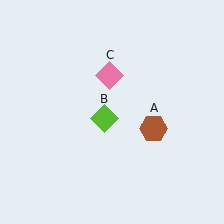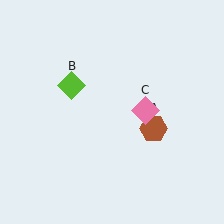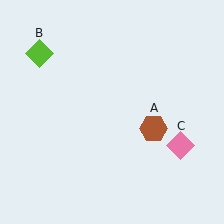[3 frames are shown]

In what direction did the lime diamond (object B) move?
The lime diamond (object B) moved up and to the left.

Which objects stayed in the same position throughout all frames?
Brown hexagon (object A) remained stationary.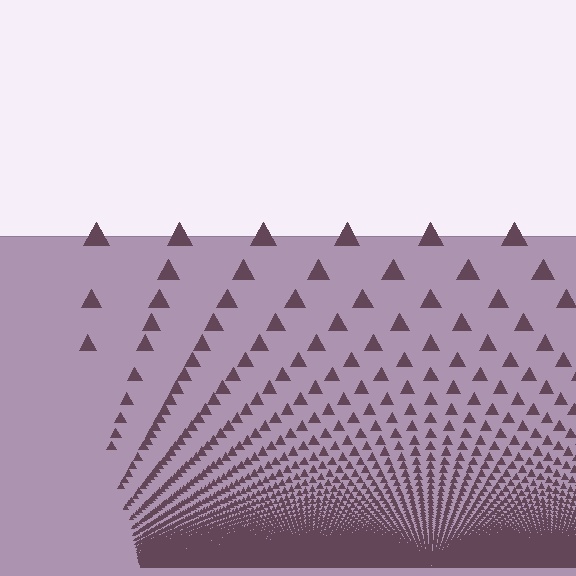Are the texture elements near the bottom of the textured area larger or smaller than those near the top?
Smaller. The gradient is inverted — elements near the bottom are smaller and denser.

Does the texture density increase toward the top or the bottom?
Density increases toward the bottom.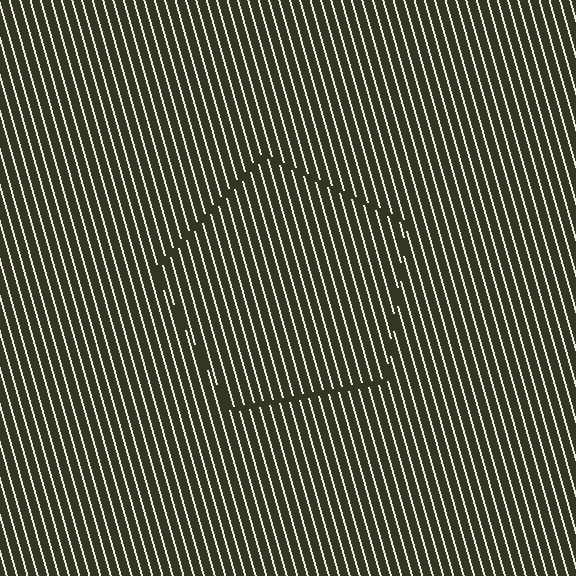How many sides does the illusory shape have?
5 sides — the line-ends trace a pentagon.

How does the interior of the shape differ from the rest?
The interior of the shape contains the same grating, shifted by half a period — the contour is defined by the phase discontinuity where line-ends from the inner and outer gratings abut.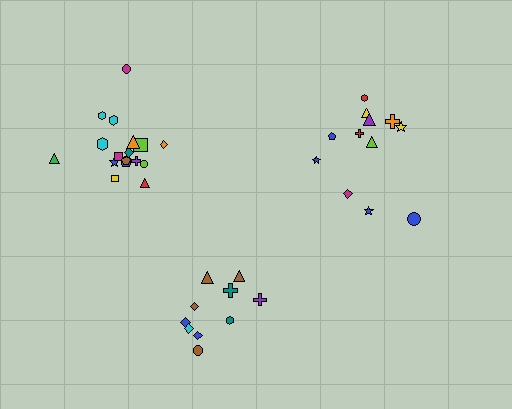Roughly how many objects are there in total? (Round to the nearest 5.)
Roughly 40 objects in total.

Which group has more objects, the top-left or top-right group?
The top-left group.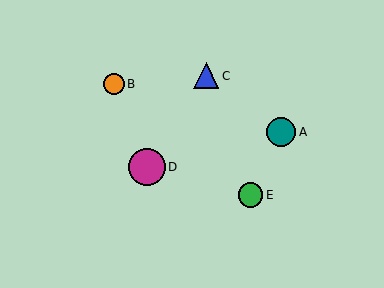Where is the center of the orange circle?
The center of the orange circle is at (114, 84).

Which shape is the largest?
The magenta circle (labeled D) is the largest.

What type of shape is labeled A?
Shape A is a teal circle.